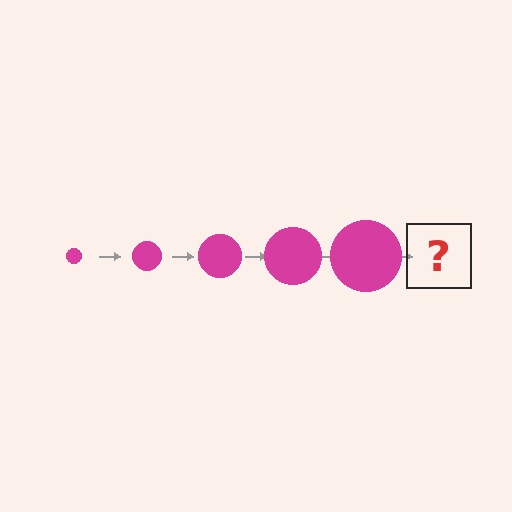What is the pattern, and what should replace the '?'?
The pattern is that the circle gets progressively larger each step. The '?' should be a magenta circle, larger than the previous one.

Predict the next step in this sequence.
The next step is a magenta circle, larger than the previous one.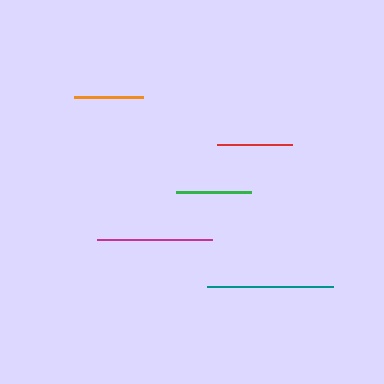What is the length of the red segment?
The red segment is approximately 75 pixels long.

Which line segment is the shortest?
The orange line is the shortest at approximately 69 pixels.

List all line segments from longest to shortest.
From longest to shortest: teal, magenta, red, green, orange.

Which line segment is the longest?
The teal line is the longest at approximately 127 pixels.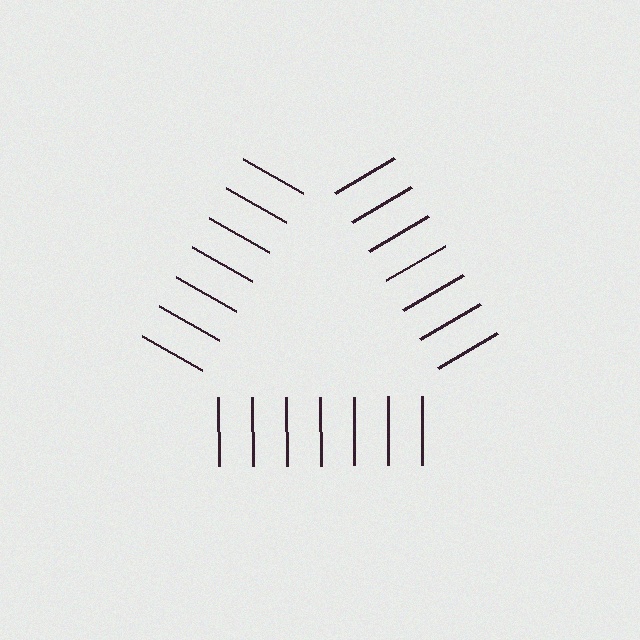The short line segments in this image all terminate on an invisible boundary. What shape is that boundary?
An illusory triangle — the line segments terminate on its edges but no continuous stroke is drawn.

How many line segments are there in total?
21 — 7 along each of the 3 edges.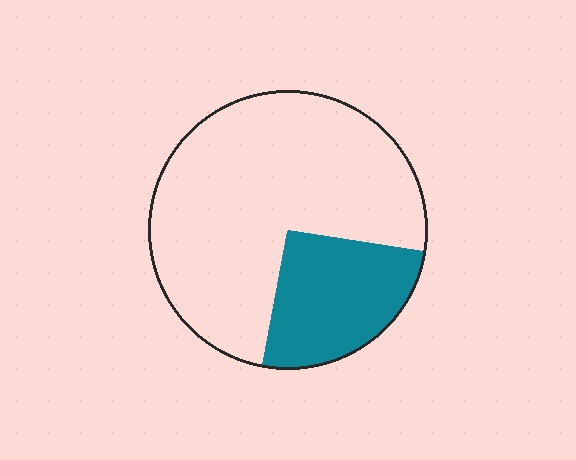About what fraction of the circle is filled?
About one quarter (1/4).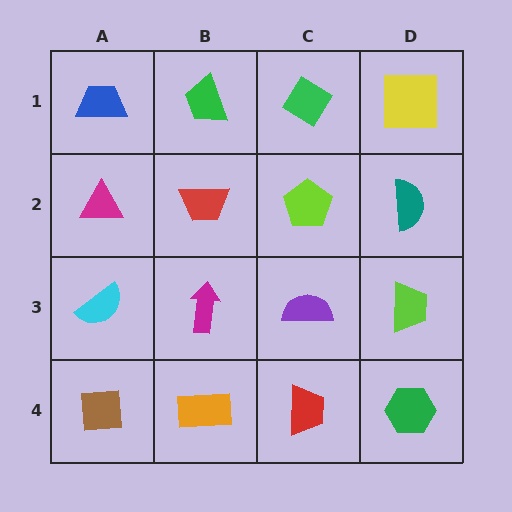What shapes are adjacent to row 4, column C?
A purple semicircle (row 3, column C), an orange rectangle (row 4, column B), a green hexagon (row 4, column D).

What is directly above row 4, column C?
A purple semicircle.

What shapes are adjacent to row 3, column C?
A lime pentagon (row 2, column C), a red trapezoid (row 4, column C), a magenta arrow (row 3, column B), a lime trapezoid (row 3, column D).